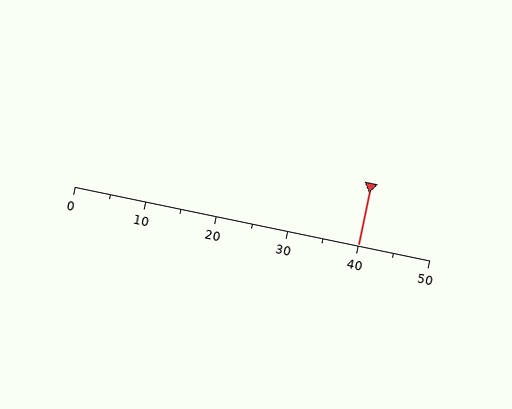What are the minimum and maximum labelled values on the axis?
The axis runs from 0 to 50.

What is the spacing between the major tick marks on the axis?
The major ticks are spaced 10 apart.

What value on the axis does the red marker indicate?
The marker indicates approximately 40.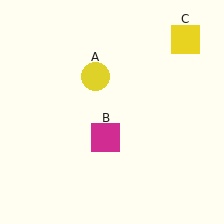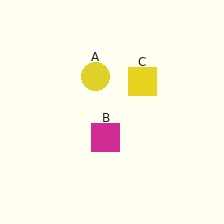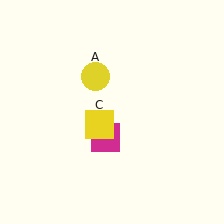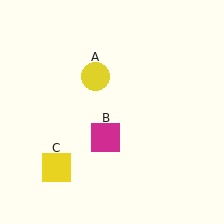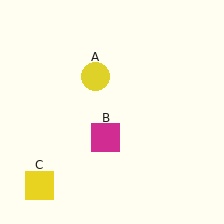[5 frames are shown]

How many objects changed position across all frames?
1 object changed position: yellow square (object C).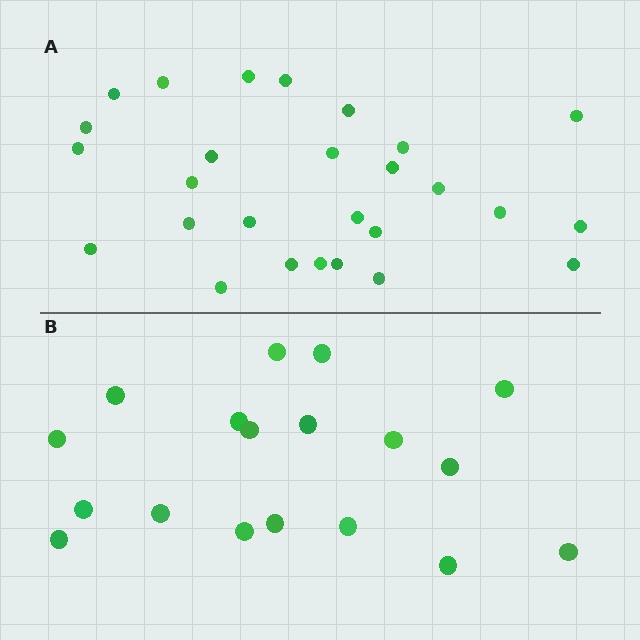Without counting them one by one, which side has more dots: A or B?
Region A (the top region) has more dots.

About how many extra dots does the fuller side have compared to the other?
Region A has roughly 8 or so more dots than region B.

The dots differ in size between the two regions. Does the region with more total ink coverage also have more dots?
No. Region B has more total ink coverage because its dots are larger, but region A actually contains more individual dots. Total area can be misleading — the number of items is what matters here.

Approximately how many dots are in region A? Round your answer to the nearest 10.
About 30 dots. (The exact count is 27, which rounds to 30.)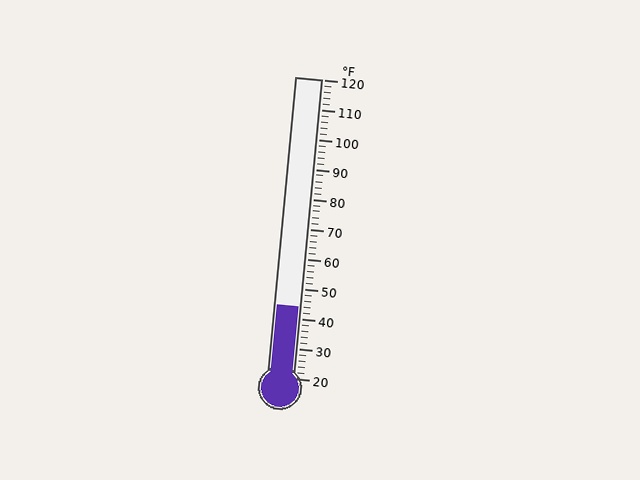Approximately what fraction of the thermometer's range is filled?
The thermometer is filled to approximately 25% of its range.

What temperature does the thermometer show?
The thermometer shows approximately 44°F.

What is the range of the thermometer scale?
The thermometer scale ranges from 20°F to 120°F.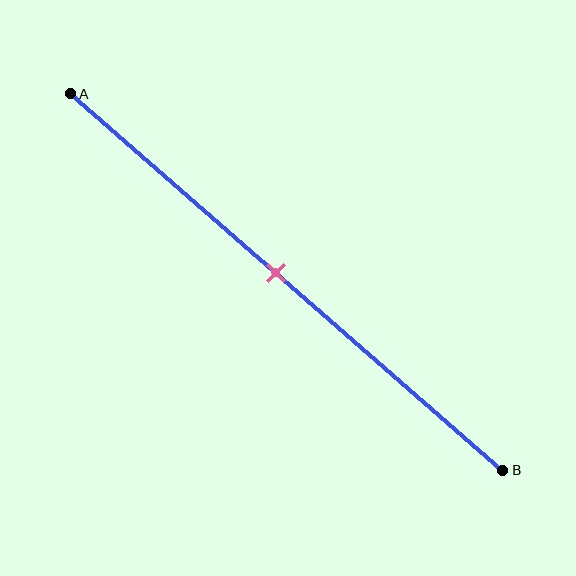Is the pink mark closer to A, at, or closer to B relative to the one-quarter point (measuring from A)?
The pink mark is closer to point B than the one-quarter point of segment AB.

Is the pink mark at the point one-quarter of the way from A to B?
No, the mark is at about 50% from A, not at the 25% one-quarter point.